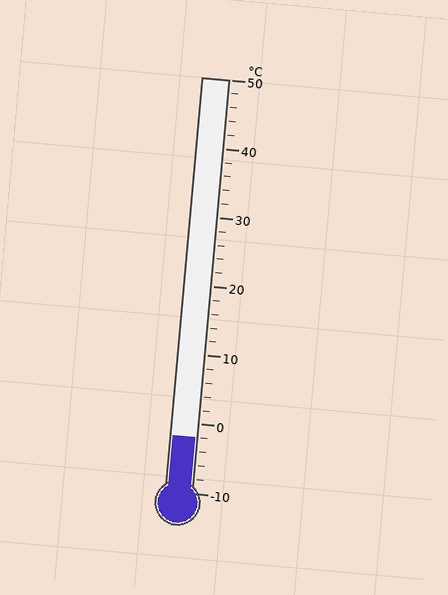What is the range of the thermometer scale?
The thermometer scale ranges from -10°C to 50°C.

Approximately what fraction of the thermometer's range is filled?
The thermometer is filled to approximately 15% of its range.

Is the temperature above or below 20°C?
The temperature is below 20°C.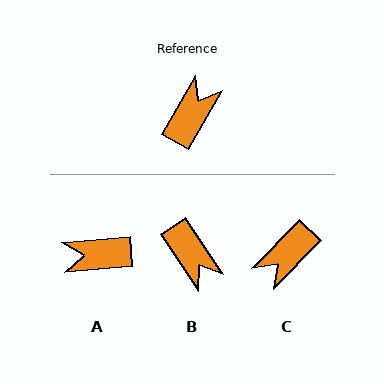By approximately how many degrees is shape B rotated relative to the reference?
Approximately 116 degrees clockwise.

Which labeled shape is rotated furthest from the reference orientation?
C, about 165 degrees away.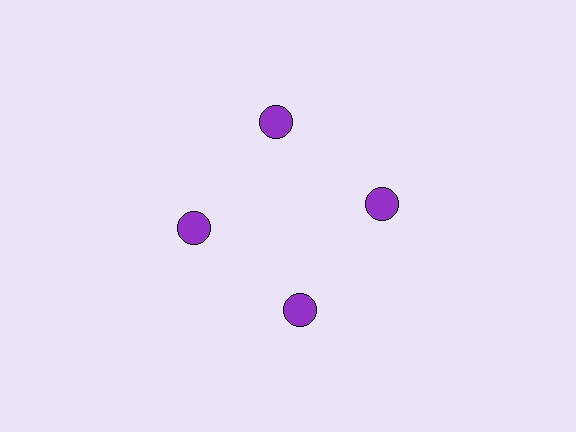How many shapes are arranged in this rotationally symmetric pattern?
There are 4 shapes, arranged in 4 groups of 1.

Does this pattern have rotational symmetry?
Yes, this pattern has 4-fold rotational symmetry. It looks the same after rotating 90 degrees around the center.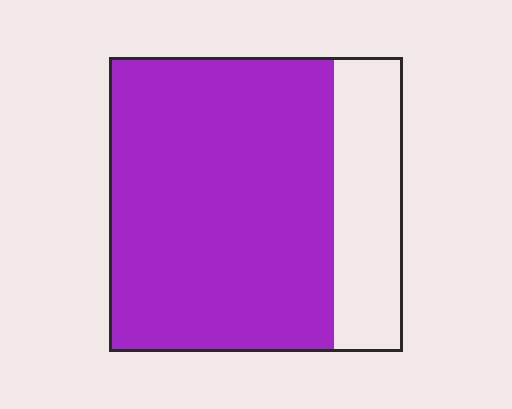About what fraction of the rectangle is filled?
About three quarters (3/4).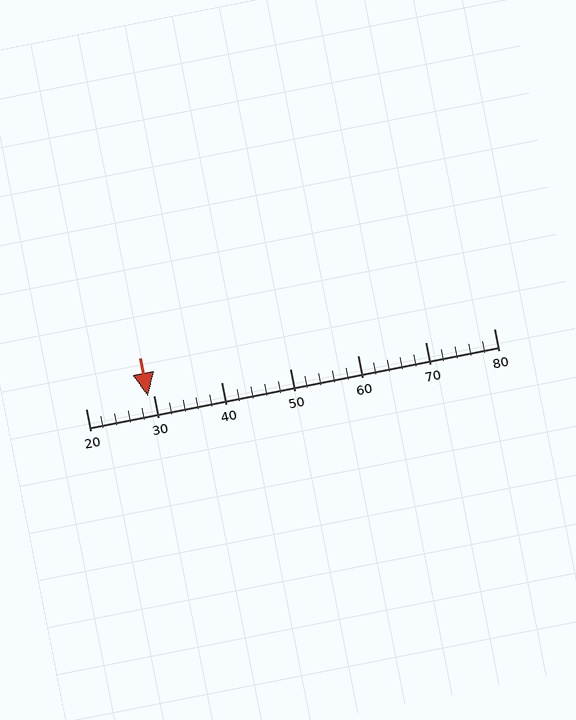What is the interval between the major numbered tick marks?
The major tick marks are spaced 10 units apart.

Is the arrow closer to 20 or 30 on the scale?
The arrow is closer to 30.